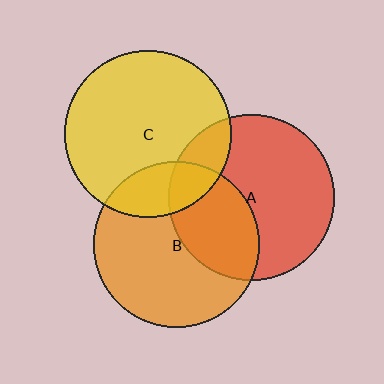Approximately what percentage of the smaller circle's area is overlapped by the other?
Approximately 35%.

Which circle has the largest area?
Circle C (yellow).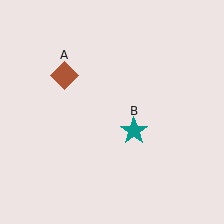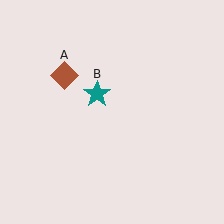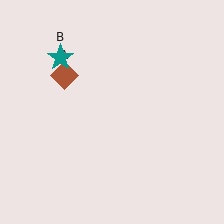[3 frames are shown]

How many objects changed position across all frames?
1 object changed position: teal star (object B).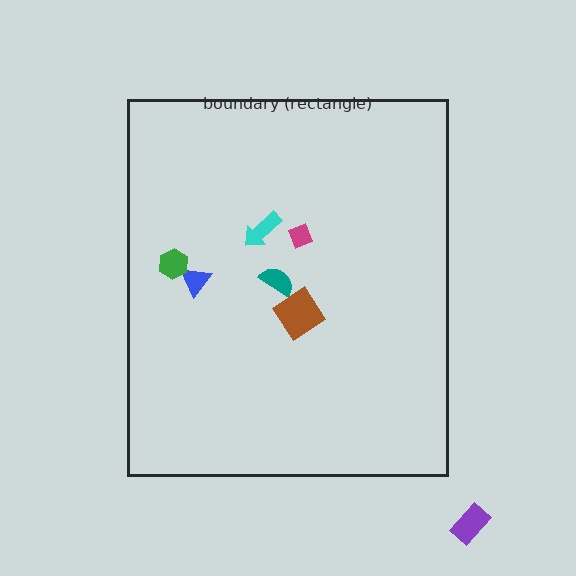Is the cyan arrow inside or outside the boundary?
Inside.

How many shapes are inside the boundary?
6 inside, 1 outside.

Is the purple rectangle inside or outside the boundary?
Outside.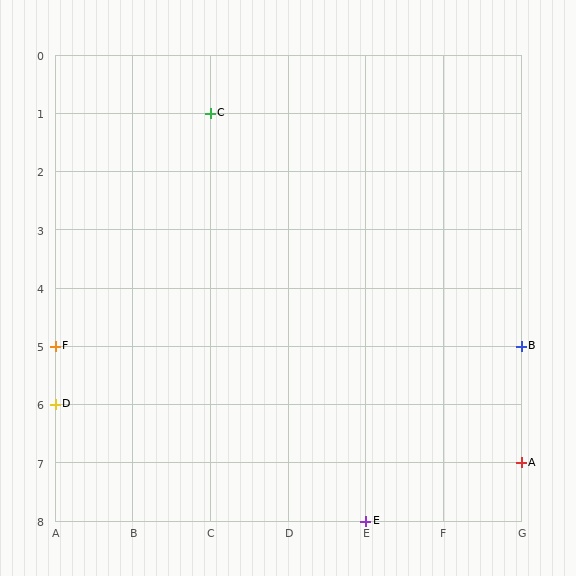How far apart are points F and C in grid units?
Points F and C are 2 columns and 4 rows apart (about 4.5 grid units diagonally).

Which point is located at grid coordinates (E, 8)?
Point E is at (E, 8).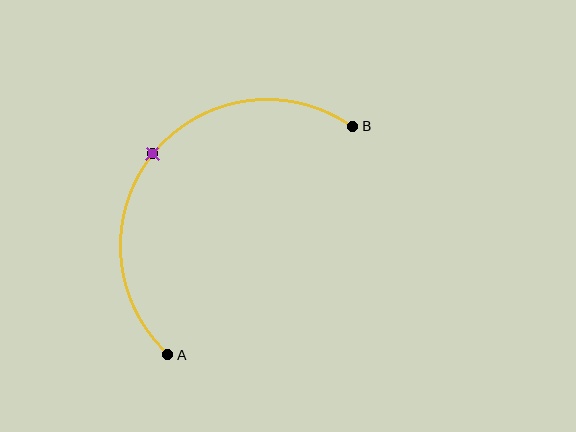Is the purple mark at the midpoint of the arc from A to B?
Yes. The purple mark lies on the arc at equal arc-length from both A and B — it is the arc midpoint.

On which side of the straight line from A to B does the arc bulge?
The arc bulges above and to the left of the straight line connecting A and B.